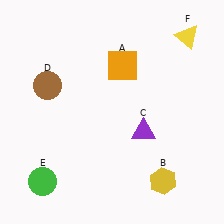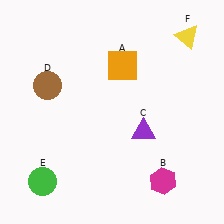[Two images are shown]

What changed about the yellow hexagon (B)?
In Image 1, B is yellow. In Image 2, it changed to magenta.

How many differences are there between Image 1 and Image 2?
There is 1 difference between the two images.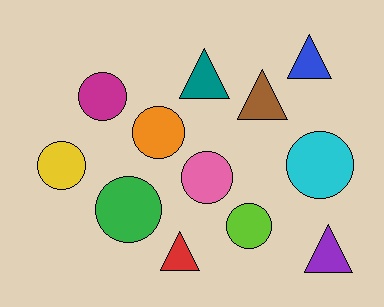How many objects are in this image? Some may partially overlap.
There are 12 objects.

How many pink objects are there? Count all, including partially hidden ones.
There is 1 pink object.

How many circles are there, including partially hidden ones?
There are 7 circles.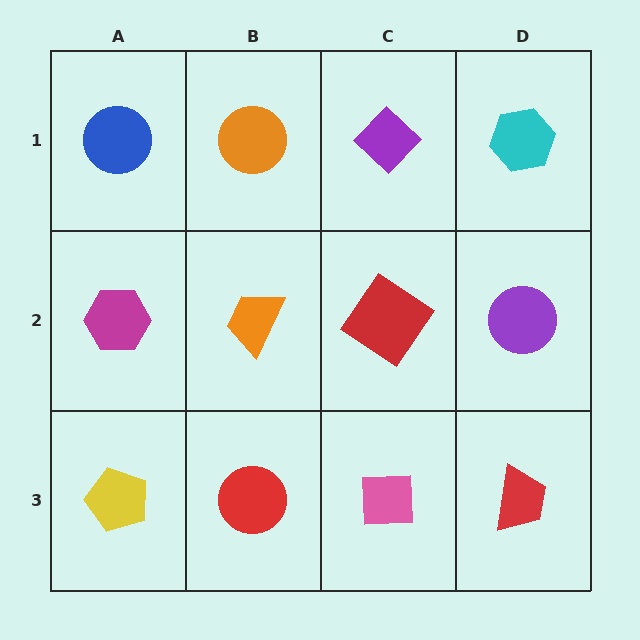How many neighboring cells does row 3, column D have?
2.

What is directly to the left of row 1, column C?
An orange circle.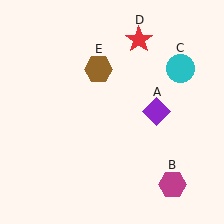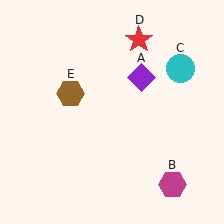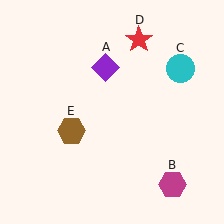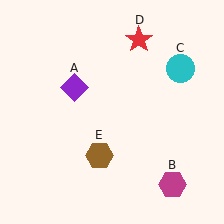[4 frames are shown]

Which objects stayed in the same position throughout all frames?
Magenta hexagon (object B) and cyan circle (object C) and red star (object D) remained stationary.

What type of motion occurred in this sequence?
The purple diamond (object A), brown hexagon (object E) rotated counterclockwise around the center of the scene.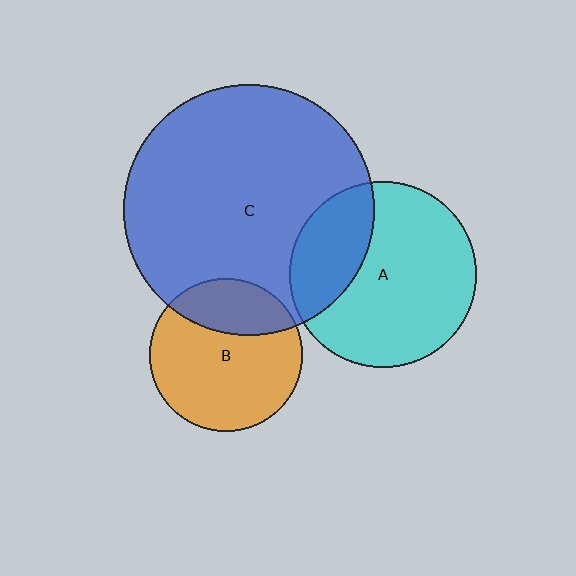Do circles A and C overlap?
Yes.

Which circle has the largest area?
Circle C (blue).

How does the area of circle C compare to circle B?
Approximately 2.7 times.